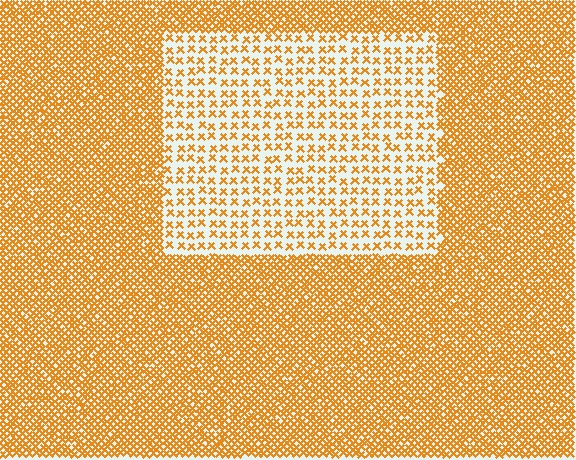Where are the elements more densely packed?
The elements are more densely packed outside the rectangle boundary.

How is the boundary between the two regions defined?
The boundary is defined by a change in element density (approximately 2.8x ratio). All elements are the same color, size, and shape.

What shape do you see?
I see a rectangle.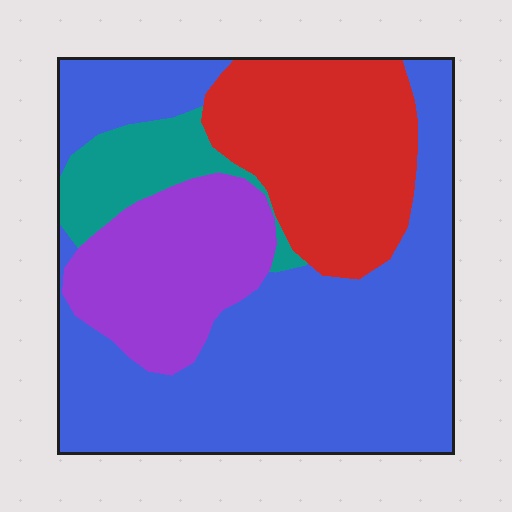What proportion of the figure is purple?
Purple takes up about one sixth (1/6) of the figure.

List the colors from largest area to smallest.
From largest to smallest: blue, red, purple, teal.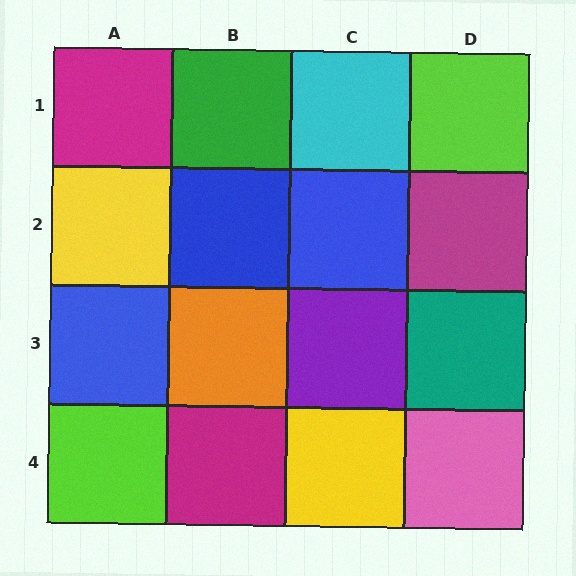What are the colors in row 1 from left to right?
Magenta, green, cyan, lime.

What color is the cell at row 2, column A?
Yellow.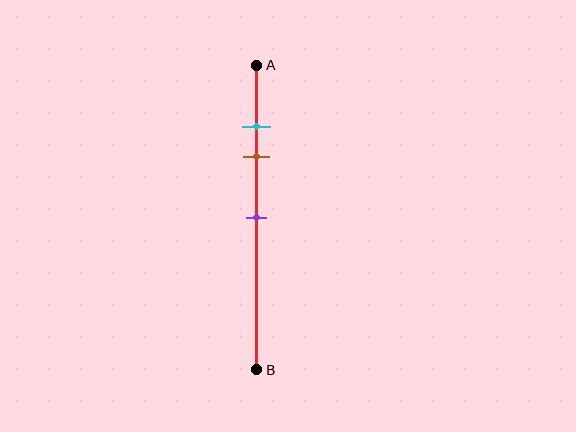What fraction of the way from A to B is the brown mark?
The brown mark is approximately 30% (0.3) of the way from A to B.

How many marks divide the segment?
There are 3 marks dividing the segment.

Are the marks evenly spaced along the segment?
No, the marks are not evenly spaced.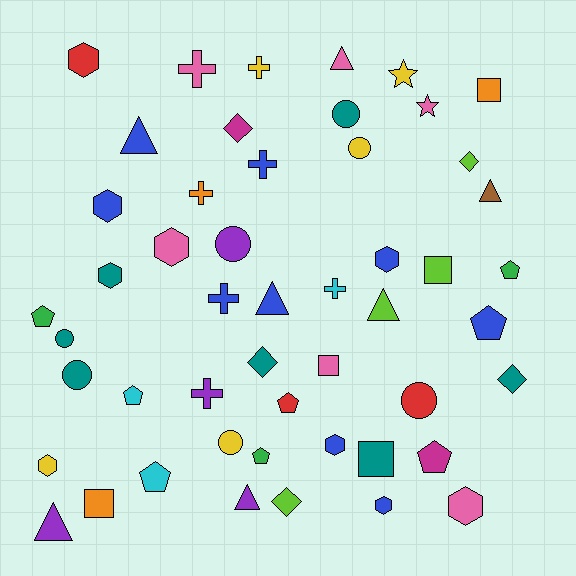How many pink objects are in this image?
There are 6 pink objects.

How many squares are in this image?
There are 5 squares.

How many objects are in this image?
There are 50 objects.